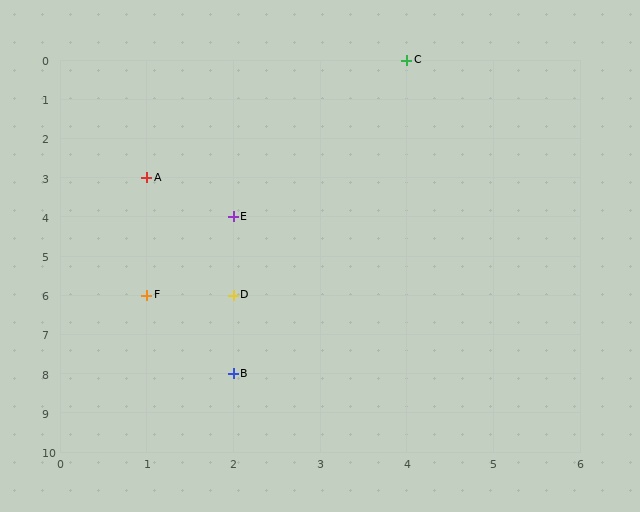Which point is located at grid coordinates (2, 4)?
Point E is at (2, 4).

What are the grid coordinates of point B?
Point B is at grid coordinates (2, 8).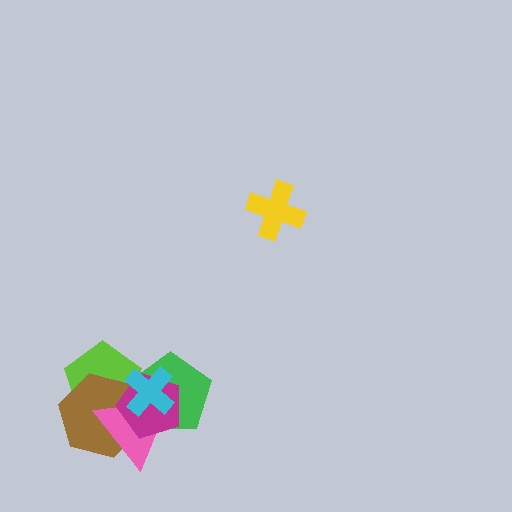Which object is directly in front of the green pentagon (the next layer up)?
The magenta pentagon is directly in front of the green pentagon.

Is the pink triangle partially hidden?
Yes, it is partially covered by another shape.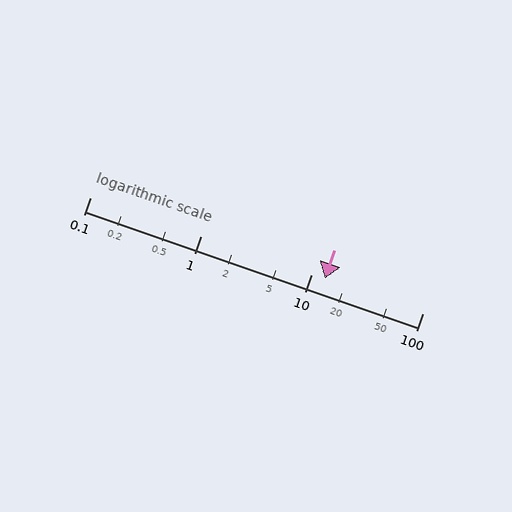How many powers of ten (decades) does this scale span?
The scale spans 3 decades, from 0.1 to 100.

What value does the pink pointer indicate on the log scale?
The pointer indicates approximately 13.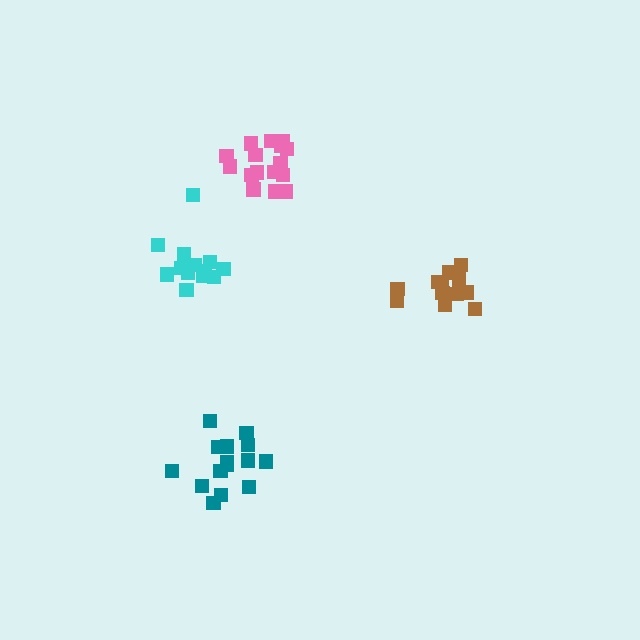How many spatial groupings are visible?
There are 4 spatial groupings.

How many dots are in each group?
Group 1: 13 dots, Group 2: 16 dots, Group 3: 15 dots, Group 4: 12 dots (56 total).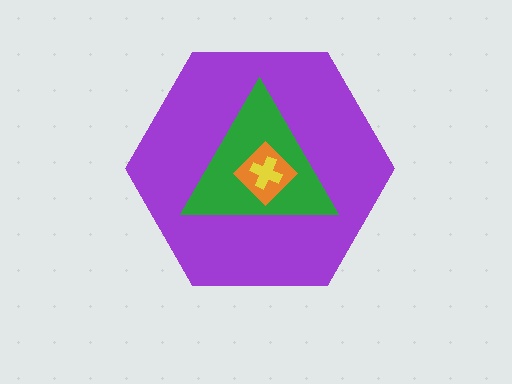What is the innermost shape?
The yellow cross.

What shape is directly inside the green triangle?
The orange diamond.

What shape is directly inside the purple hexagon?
The green triangle.